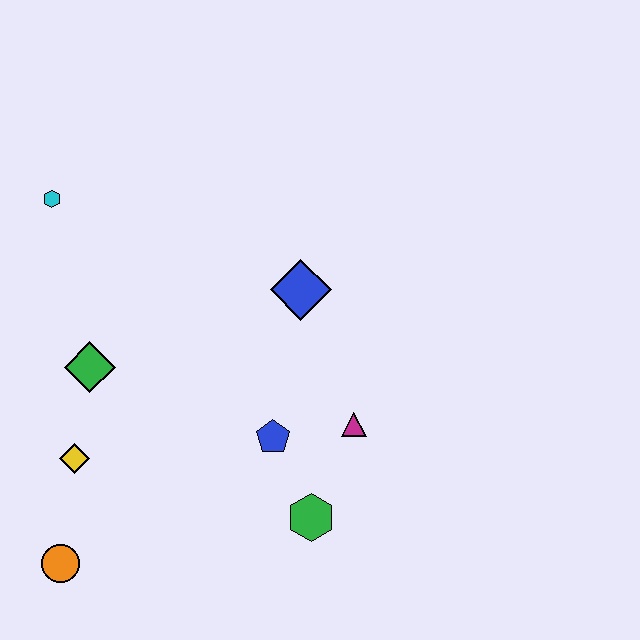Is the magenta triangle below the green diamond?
Yes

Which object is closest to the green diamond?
The yellow diamond is closest to the green diamond.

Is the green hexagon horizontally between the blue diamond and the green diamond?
No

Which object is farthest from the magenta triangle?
The cyan hexagon is farthest from the magenta triangle.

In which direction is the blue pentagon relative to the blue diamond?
The blue pentagon is below the blue diamond.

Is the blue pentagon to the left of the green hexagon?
Yes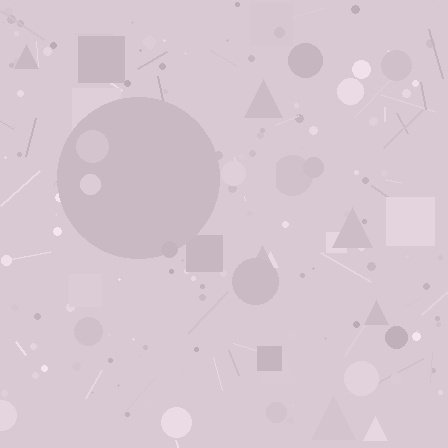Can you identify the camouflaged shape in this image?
The camouflaged shape is a circle.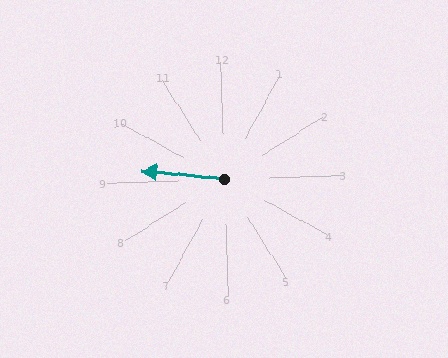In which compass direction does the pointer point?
West.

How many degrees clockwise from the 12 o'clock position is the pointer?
Approximately 277 degrees.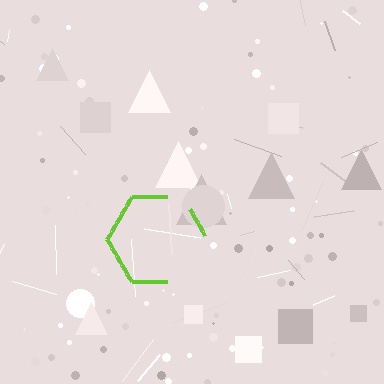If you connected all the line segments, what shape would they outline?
They would outline a hexagon.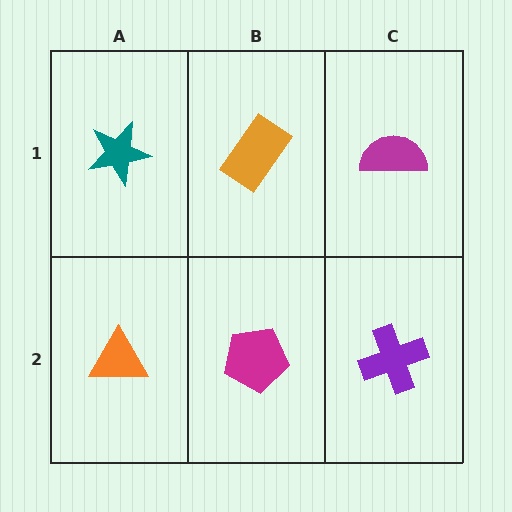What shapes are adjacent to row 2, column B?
An orange rectangle (row 1, column B), an orange triangle (row 2, column A), a purple cross (row 2, column C).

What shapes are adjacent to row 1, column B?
A magenta pentagon (row 2, column B), a teal star (row 1, column A), a magenta semicircle (row 1, column C).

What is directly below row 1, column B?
A magenta pentagon.